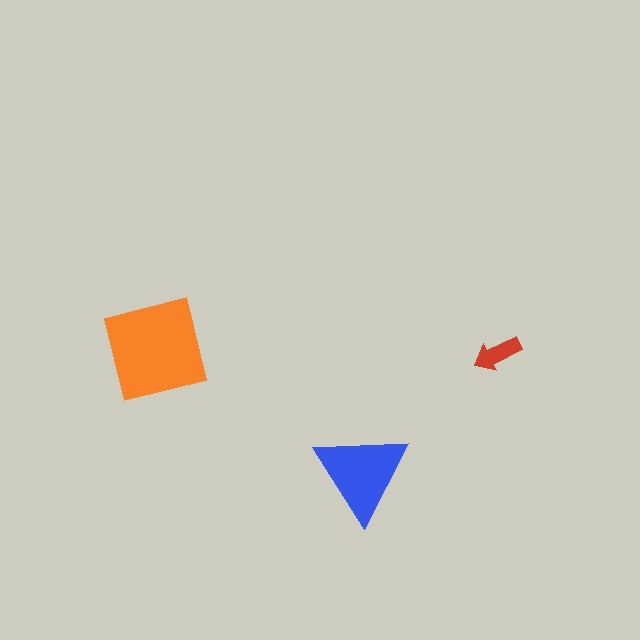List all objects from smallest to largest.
The red arrow, the blue triangle, the orange square.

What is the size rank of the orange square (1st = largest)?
1st.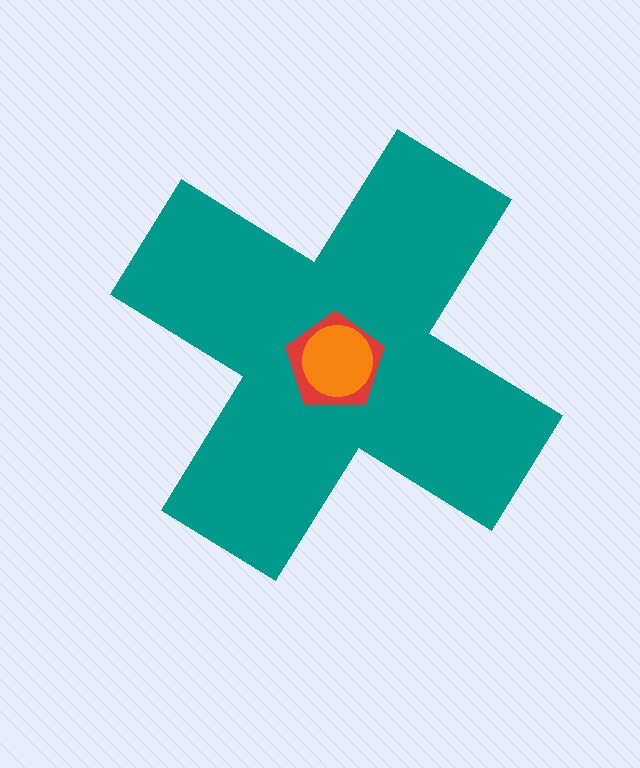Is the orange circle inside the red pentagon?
Yes.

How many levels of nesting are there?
3.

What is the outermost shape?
The teal cross.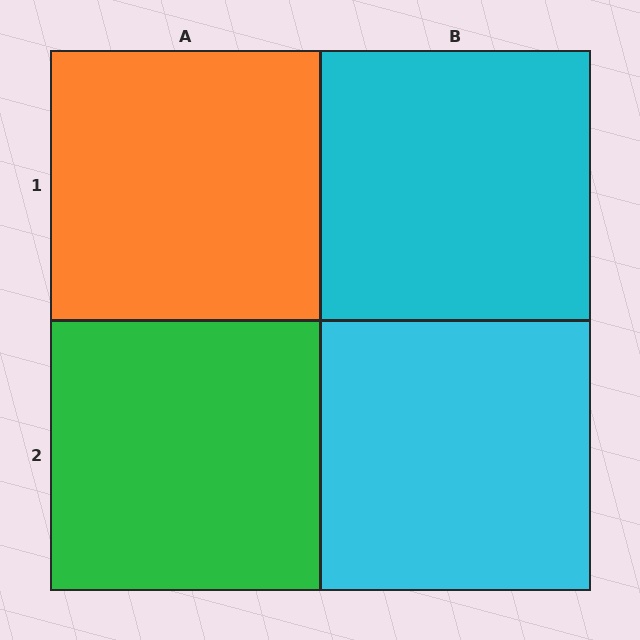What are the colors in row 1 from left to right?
Orange, cyan.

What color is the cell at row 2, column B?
Cyan.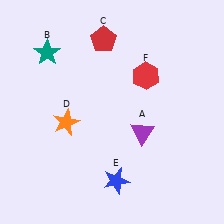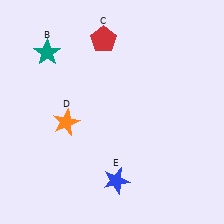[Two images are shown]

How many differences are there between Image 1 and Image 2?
There are 2 differences between the two images.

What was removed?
The purple triangle (A), the red hexagon (F) were removed in Image 2.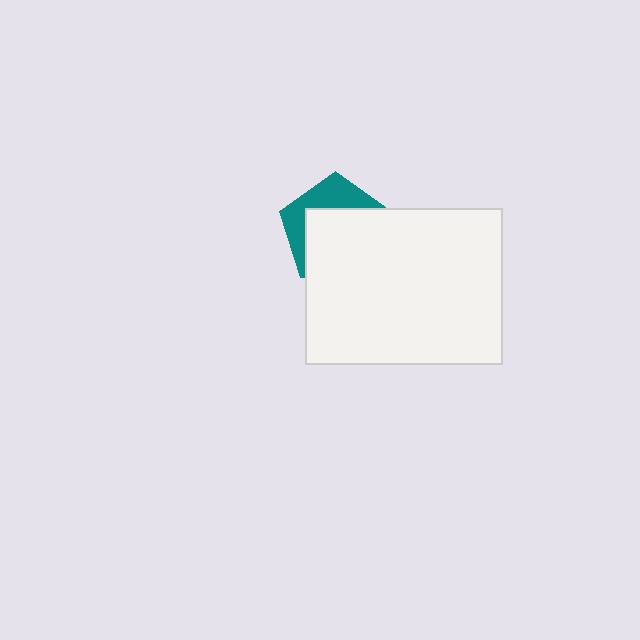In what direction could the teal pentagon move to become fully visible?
The teal pentagon could move up. That would shift it out from behind the white rectangle entirely.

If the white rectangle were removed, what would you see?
You would see the complete teal pentagon.